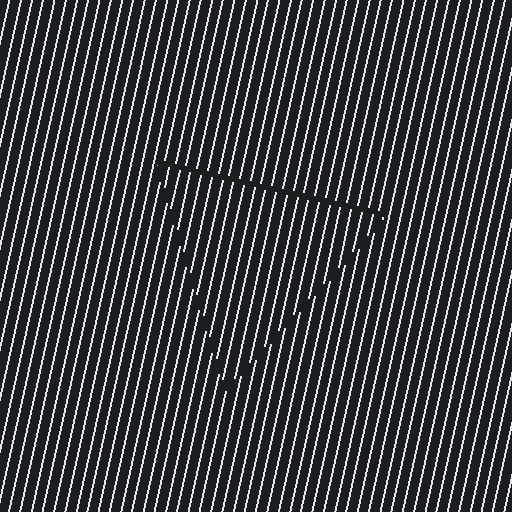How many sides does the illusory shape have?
3 sides — the line-ends trace a triangle.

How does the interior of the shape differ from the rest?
The interior of the shape contains the same grating, shifted by half a period — the contour is defined by the phase discontinuity where line-ends from the inner and outer gratings abut.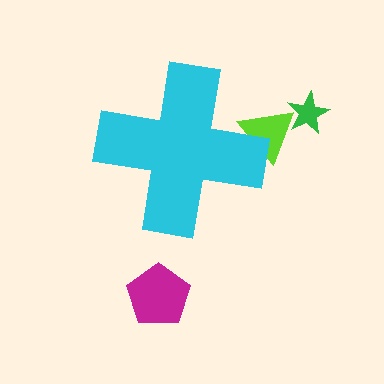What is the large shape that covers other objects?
A cyan cross.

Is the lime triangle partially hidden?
Yes, the lime triangle is partially hidden behind the cyan cross.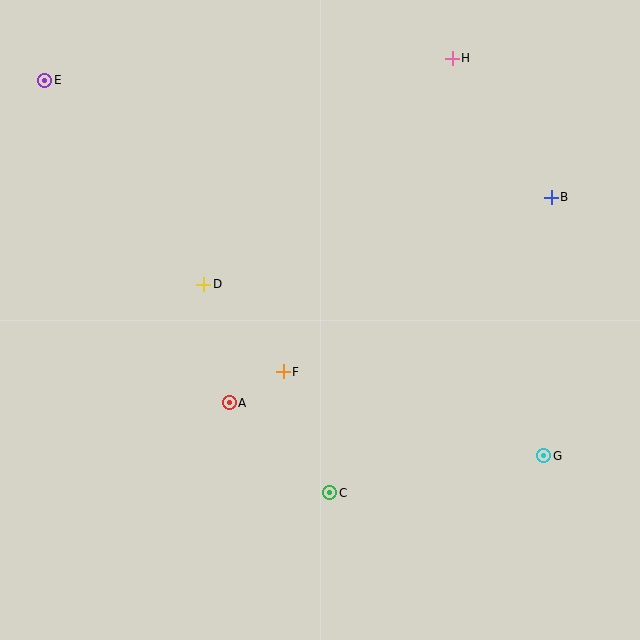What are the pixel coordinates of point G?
Point G is at (544, 456).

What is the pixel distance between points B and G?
The distance between B and G is 259 pixels.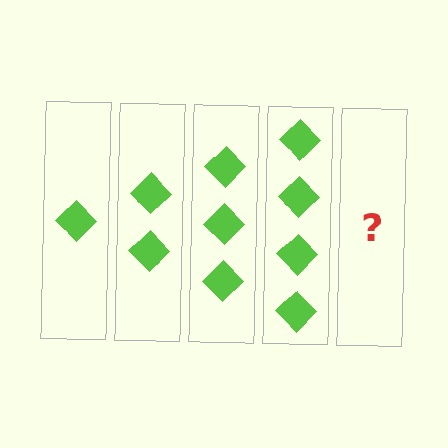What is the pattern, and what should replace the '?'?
The pattern is that each step adds one more diamond. The '?' should be 5 diamonds.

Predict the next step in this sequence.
The next step is 5 diamonds.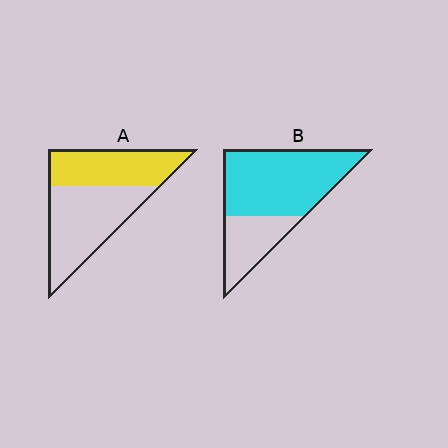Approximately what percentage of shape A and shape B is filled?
A is approximately 45% and B is approximately 70%.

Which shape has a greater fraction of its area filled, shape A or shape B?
Shape B.